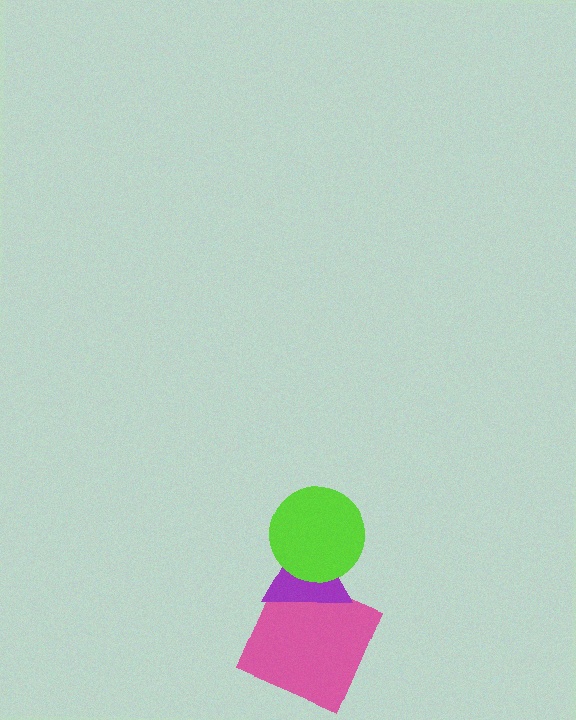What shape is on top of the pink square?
The purple triangle is on top of the pink square.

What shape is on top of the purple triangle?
The lime circle is on top of the purple triangle.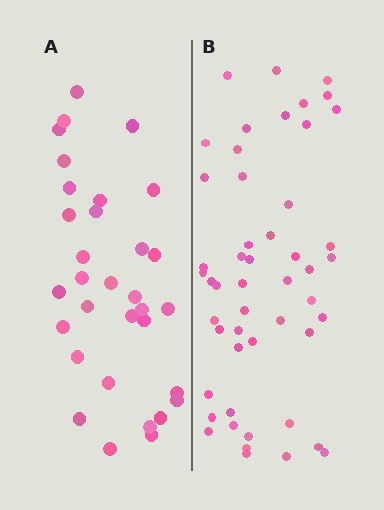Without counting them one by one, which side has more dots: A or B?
Region B (the right region) has more dots.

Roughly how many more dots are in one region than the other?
Region B has approximately 20 more dots than region A.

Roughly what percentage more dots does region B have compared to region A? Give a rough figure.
About 55% more.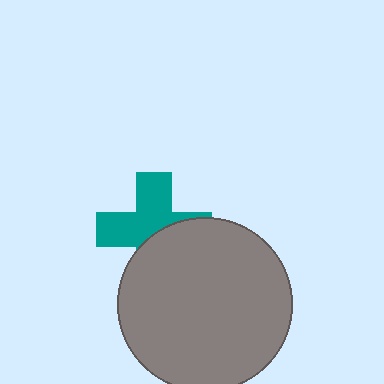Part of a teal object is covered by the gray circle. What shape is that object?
It is a cross.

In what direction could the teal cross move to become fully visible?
The teal cross could move up. That would shift it out from behind the gray circle entirely.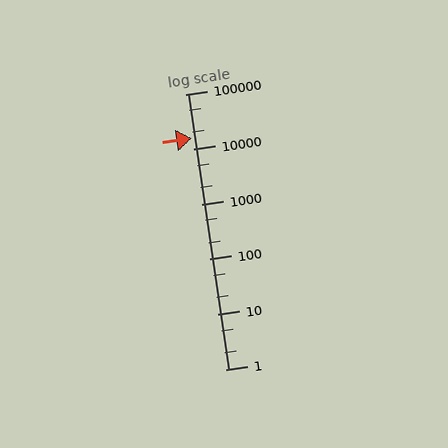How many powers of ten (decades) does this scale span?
The scale spans 5 decades, from 1 to 100000.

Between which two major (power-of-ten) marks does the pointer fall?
The pointer is between 10000 and 100000.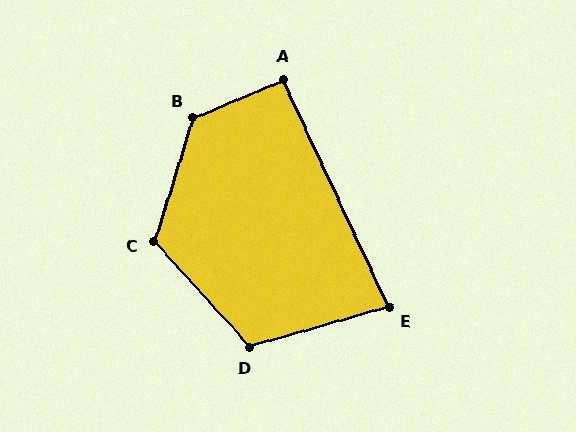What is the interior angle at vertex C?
Approximately 120 degrees (obtuse).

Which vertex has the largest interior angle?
B, at approximately 130 degrees.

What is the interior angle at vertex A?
Approximately 92 degrees (approximately right).